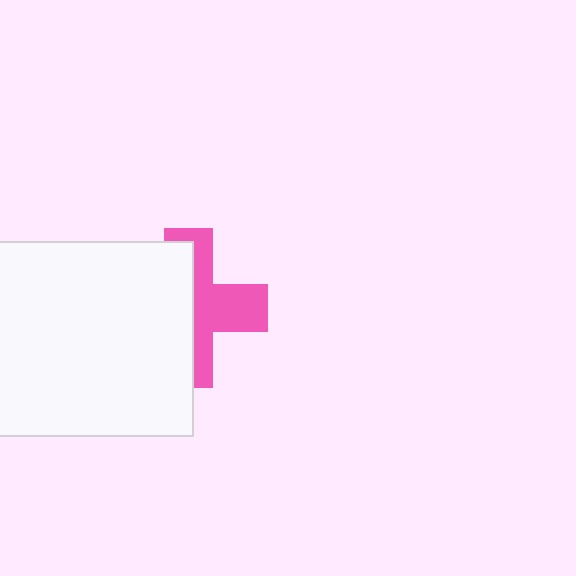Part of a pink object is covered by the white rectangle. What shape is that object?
It is a cross.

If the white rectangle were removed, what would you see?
You would see the complete pink cross.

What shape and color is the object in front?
The object in front is a white rectangle.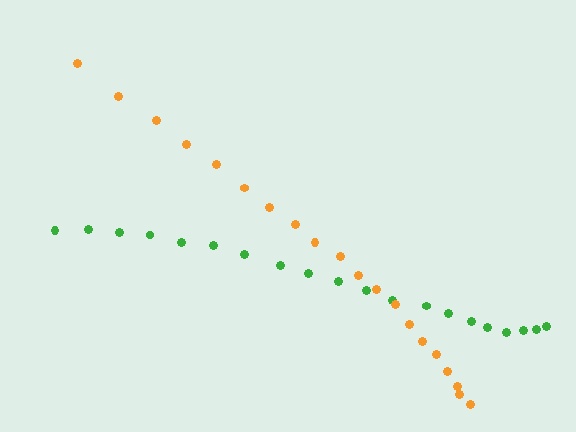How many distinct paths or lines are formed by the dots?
There are 2 distinct paths.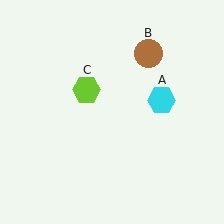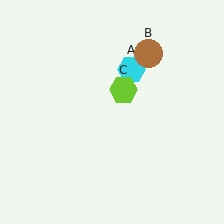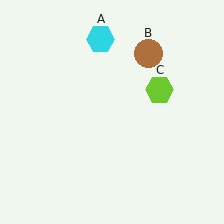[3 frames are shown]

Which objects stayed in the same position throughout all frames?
Brown circle (object B) remained stationary.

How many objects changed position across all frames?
2 objects changed position: cyan hexagon (object A), lime hexagon (object C).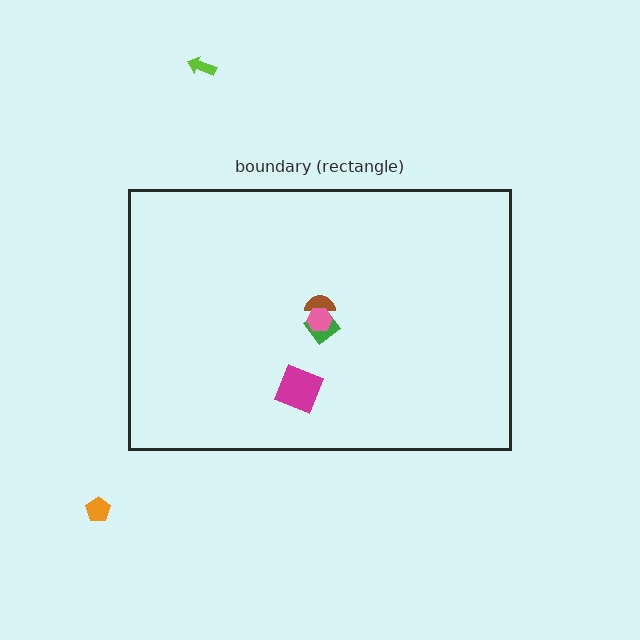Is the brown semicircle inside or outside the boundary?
Inside.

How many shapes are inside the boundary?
5 inside, 2 outside.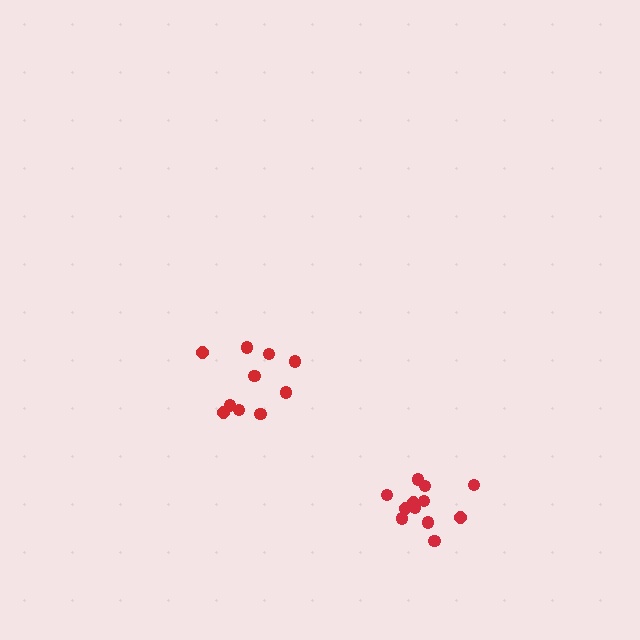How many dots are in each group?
Group 1: 10 dots, Group 2: 12 dots (22 total).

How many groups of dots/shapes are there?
There are 2 groups.